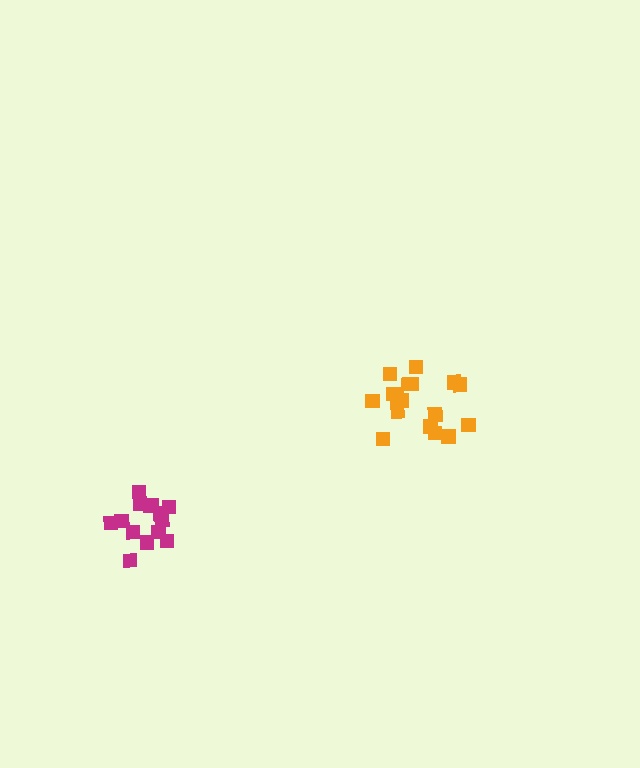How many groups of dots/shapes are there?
There are 2 groups.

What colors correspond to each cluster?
The clusters are colored: orange, magenta.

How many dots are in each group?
Group 1: 18 dots, Group 2: 14 dots (32 total).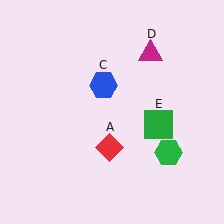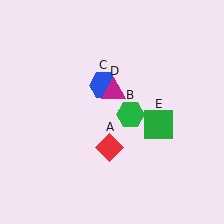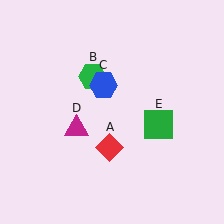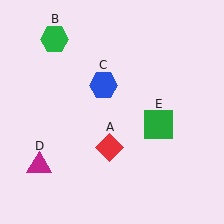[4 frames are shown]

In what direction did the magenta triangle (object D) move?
The magenta triangle (object D) moved down and to the left.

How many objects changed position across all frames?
2 objects changed position: green hexagon (object B), magenta triangle (object D).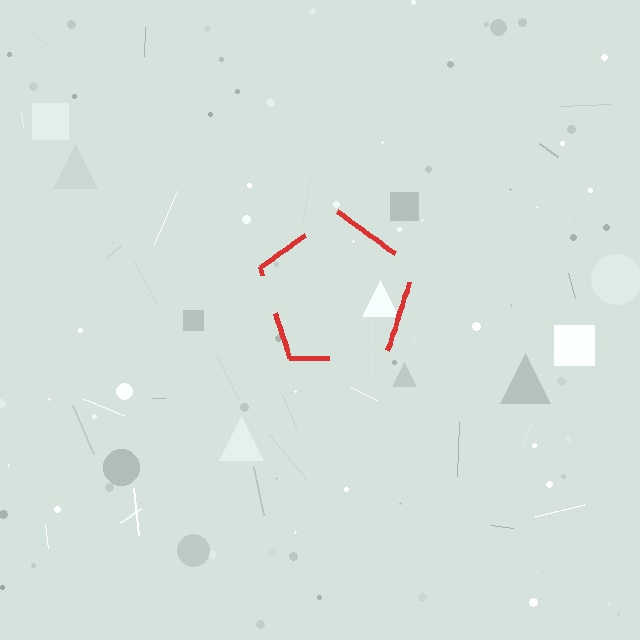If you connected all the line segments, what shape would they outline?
They would outline a pentagon.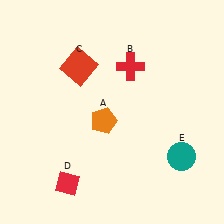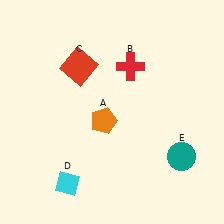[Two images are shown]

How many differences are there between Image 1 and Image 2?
There is 1 difference between the two images.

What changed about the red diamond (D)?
In Image 1, D is red. In Image 2, it changed to cyan.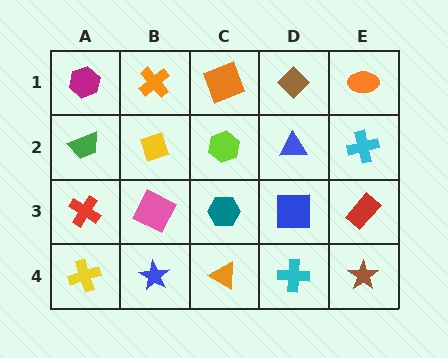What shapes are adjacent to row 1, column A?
A green trapezoid (row 2, column A), an orange cross (row 1, column B).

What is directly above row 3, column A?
A green trapezoid.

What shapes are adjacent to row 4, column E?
A red rectangle (row 3, column E), a cyan cross (row 4, column D).